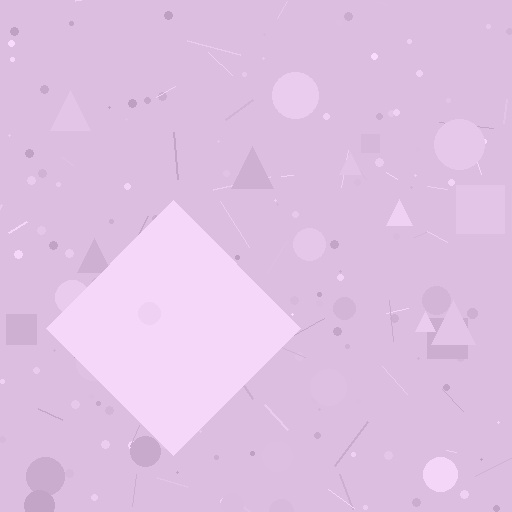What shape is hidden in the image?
A diamond is hidden in the image.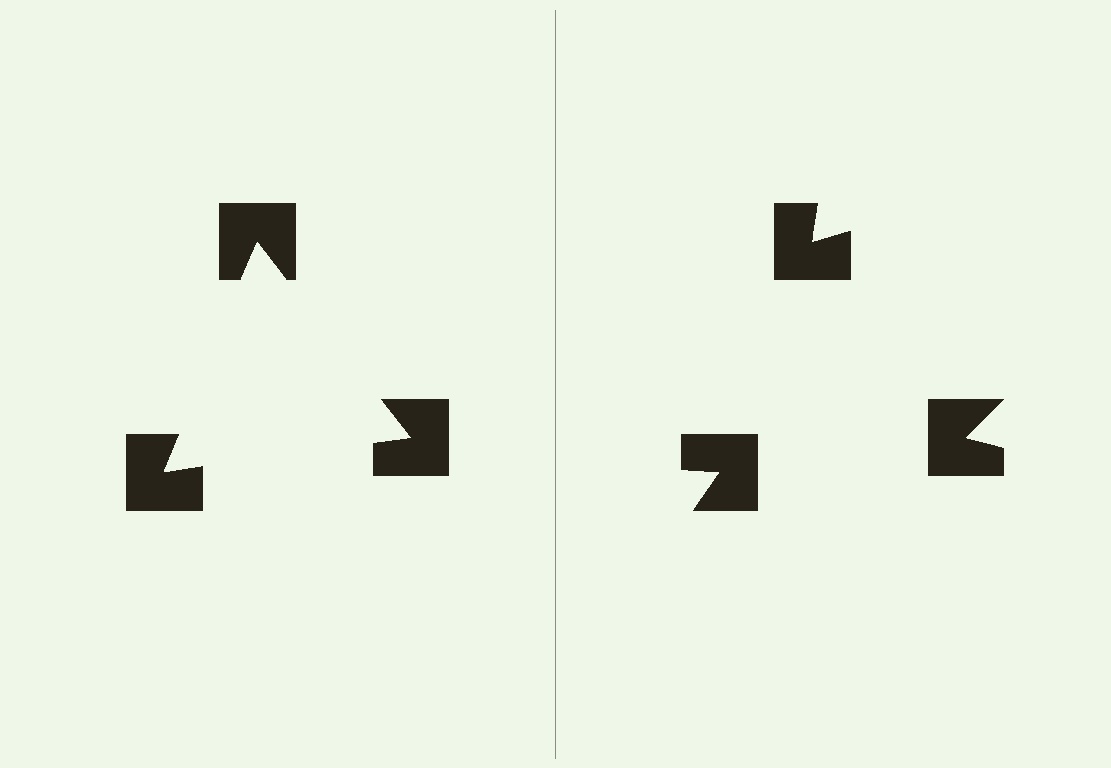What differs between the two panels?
The notched squares are positioned identically on both sides; only the wedge orientations differ. On the left they align to a triangle; on the right they are misaligned.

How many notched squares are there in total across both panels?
6 — 3 on each side.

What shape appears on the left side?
An illusory triangle.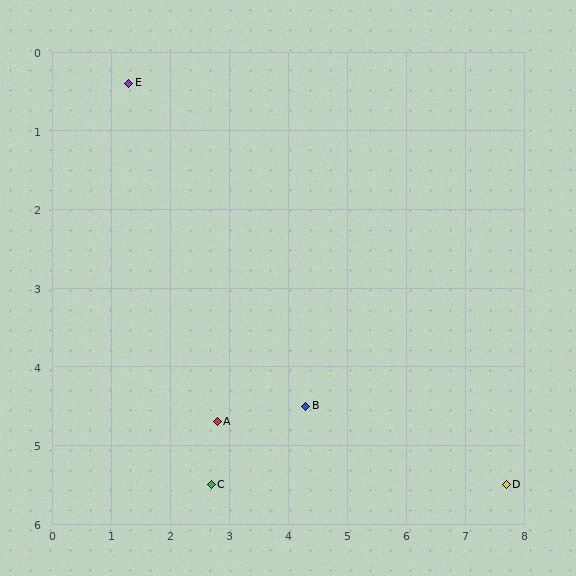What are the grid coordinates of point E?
Point E is at approximately (1.3, 0.4).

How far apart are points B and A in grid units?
Points B and A are about 1.5 grid units apart.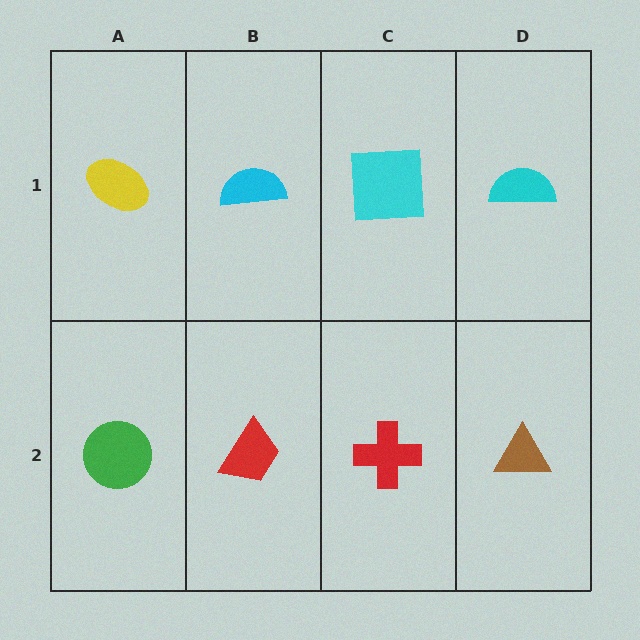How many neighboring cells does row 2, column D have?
2.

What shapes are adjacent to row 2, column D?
A cyan semicircle (row 1, column D), a red cross (row 2, column C).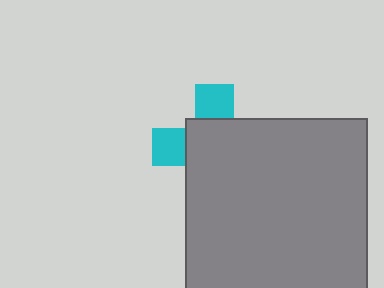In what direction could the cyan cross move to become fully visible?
The cyan cross could move toward the upper-left. That would shift it out from behind the gray square entirely.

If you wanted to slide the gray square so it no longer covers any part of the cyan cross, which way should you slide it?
Slide it toward the lower-right — that is the most direct way to separate the two shapes.